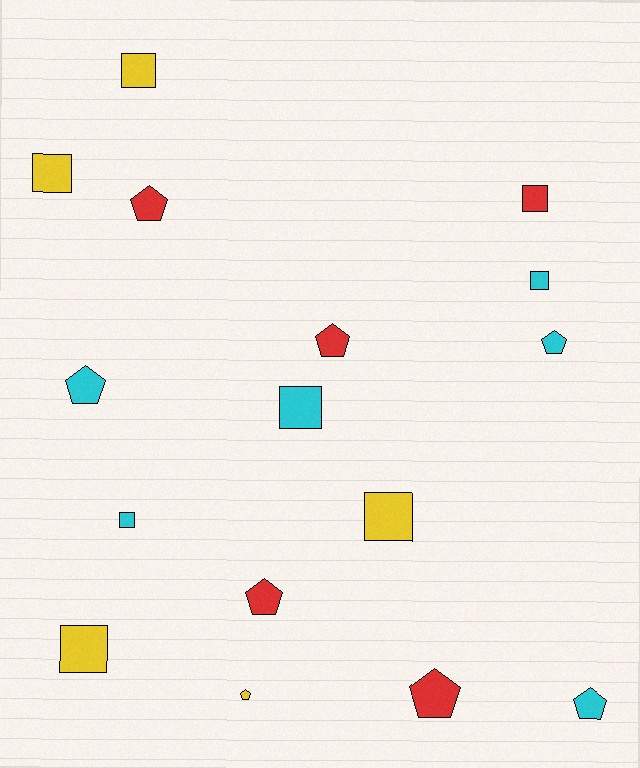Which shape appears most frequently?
Square, with 8 objects.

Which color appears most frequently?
Cyan, with 6 objects.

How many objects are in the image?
There are 16 objects.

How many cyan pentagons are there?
There are 3 cyan pentagons.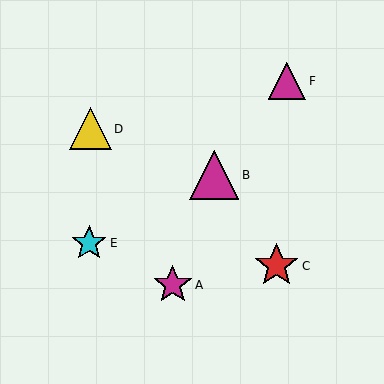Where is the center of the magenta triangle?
The center of the magenta triangle is at (287, 81).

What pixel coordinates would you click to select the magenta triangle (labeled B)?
Click at (214, 175) to select the magenta triangle B.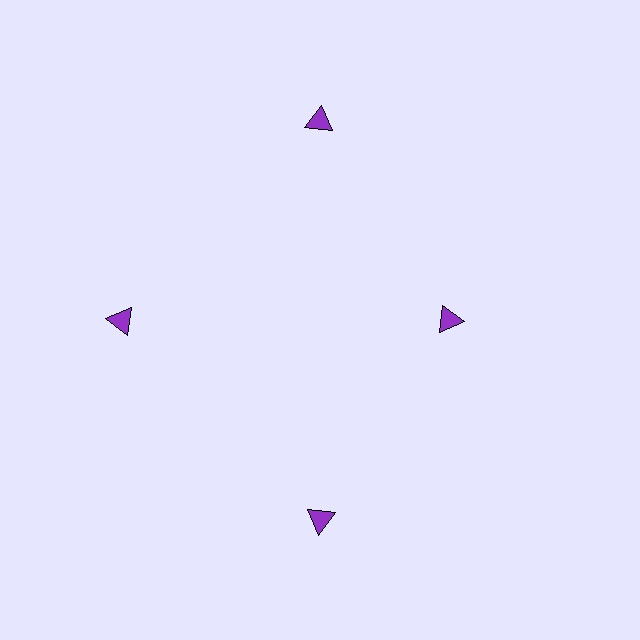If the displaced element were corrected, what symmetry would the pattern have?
It would have 4-fold rotational symmetry — the pattern would map onto itself every 90 degrees.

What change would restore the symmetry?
The symmetry would be restored by moving it outward, back onto the ring so that all 4 triangles sit at equal angles and equal distance from the center.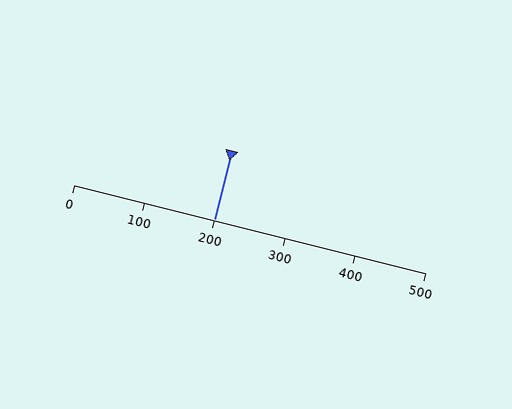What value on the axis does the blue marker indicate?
The marker indicates approximately 200.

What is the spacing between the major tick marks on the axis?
The major ticks are spaced 100 apart.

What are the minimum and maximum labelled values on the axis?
The axis runs from 0 to 500.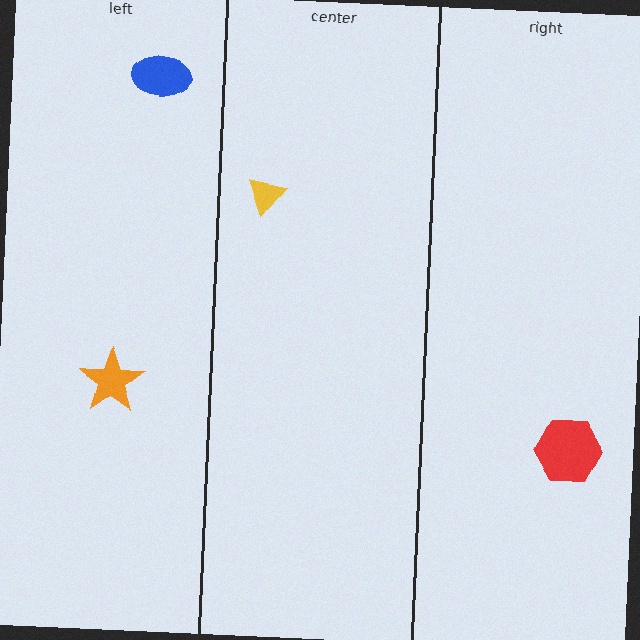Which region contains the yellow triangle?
The center region.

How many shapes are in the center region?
1.